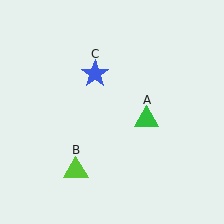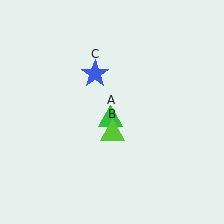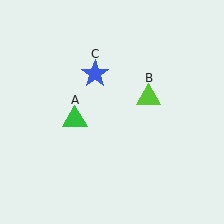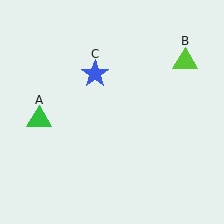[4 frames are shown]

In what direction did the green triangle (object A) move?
The green triangle (object A) moved left.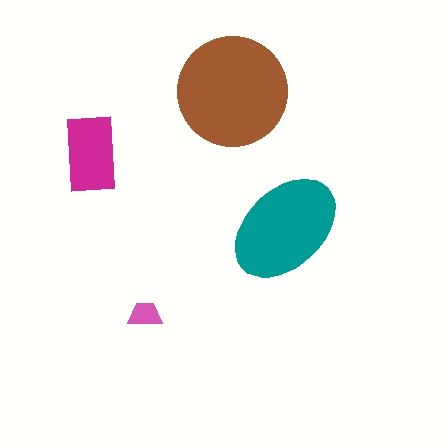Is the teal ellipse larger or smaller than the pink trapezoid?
Larger.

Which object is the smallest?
The pink trapezoid.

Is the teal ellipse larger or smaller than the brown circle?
Smaller.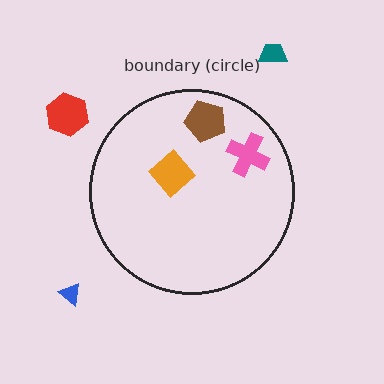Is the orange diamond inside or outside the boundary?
Inside.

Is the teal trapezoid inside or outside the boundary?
Outside.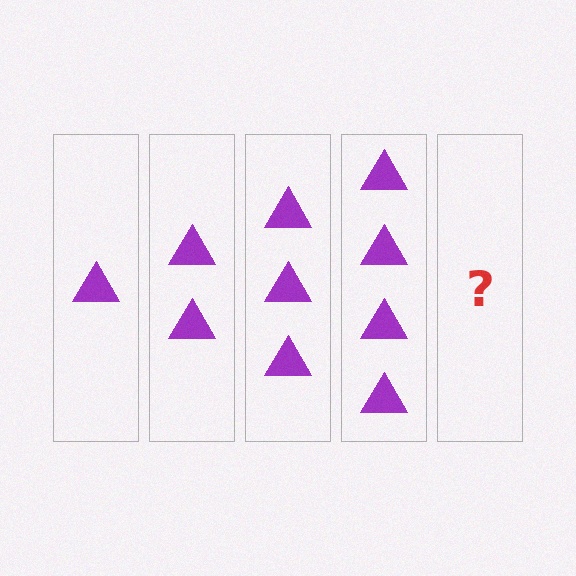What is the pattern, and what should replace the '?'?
The pattern is that each step adds one more triangle. The '?' should be 5 triangles.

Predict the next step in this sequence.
The next step is 5 triangles.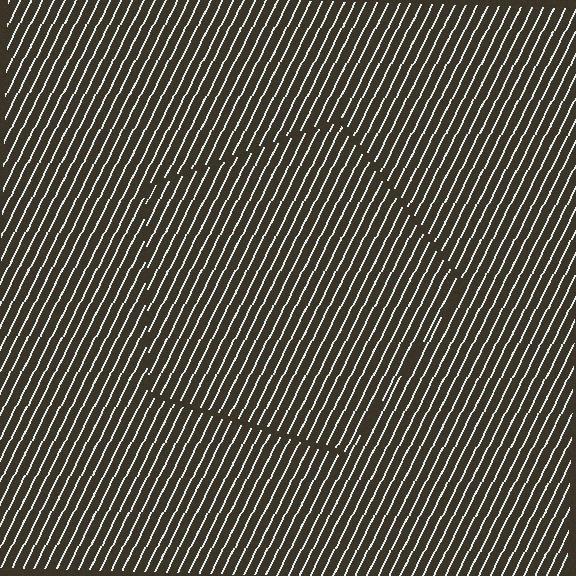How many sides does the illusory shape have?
5 sides — the line-ends trace a pentagon.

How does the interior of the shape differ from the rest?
The interior of the shape contains the same grating, shifted by half a period — the contour is defined by the phase discontinuity where line-ends from the inner and outer gratings abut.